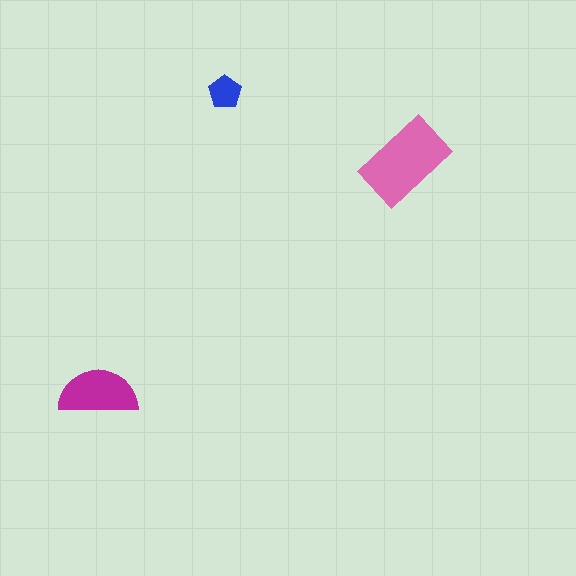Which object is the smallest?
The blue pentagon.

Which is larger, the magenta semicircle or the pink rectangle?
The pink rectangle.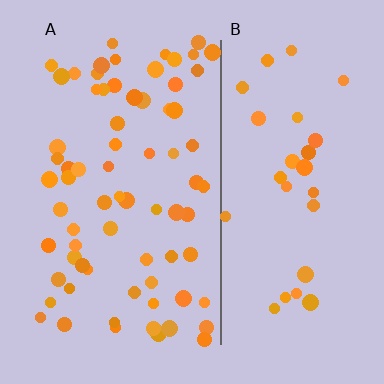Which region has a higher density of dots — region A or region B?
A (the left).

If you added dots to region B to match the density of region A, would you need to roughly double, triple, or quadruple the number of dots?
Approximately double.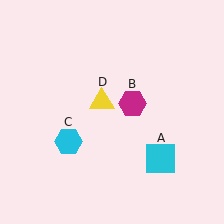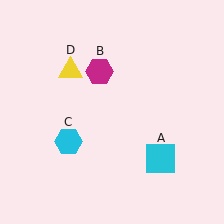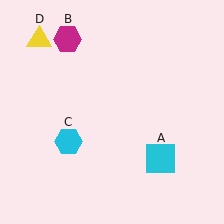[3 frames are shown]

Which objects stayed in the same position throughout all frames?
Cyan square (object A) and cyan hexagon (object C) remained stationary.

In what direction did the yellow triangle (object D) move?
The yellow triangle (object D) moved up and to the left.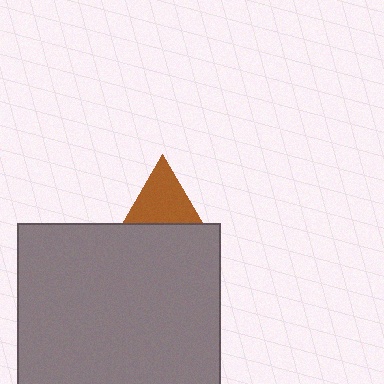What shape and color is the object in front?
The object in front is a gray square.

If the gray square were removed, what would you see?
You would see the complete brown triangle.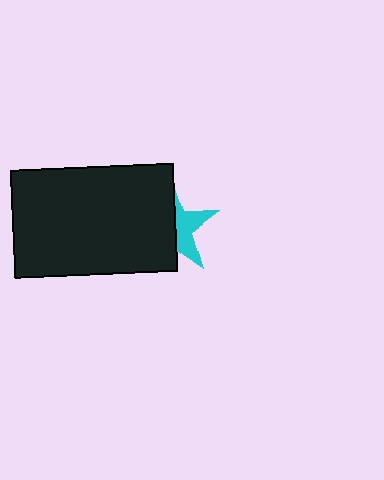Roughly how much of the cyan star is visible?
A small part of it is visible (roughly 39%).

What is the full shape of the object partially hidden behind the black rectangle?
The partially hidden object is a cyan star.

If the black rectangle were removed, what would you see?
You would see the complete cyan star.